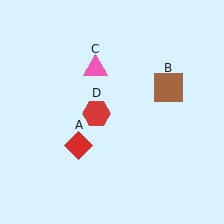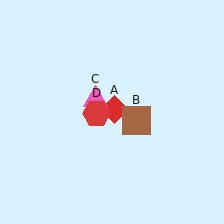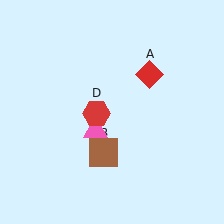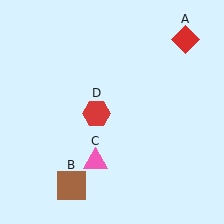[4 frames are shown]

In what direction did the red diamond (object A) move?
The red diamond (object A) moved up and to the right.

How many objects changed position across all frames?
3 objects changed position: red diamond (object A), brown square (object B), pink triangle (object C).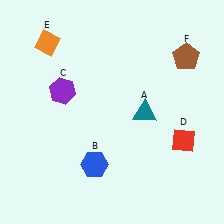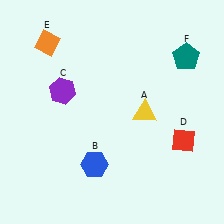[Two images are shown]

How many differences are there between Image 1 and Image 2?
There are 2 differences between the two images.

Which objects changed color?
A changed from teal to yellow. F changed from brown to teal.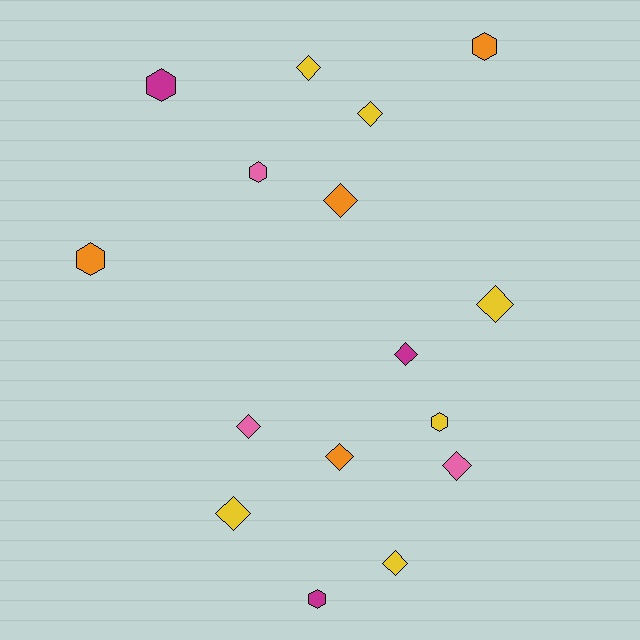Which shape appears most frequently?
Diamond, with 10 objects.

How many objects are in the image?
There are 16 objects.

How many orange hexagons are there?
There are 2 orange hexagons.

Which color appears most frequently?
Yellow, with 6 objects.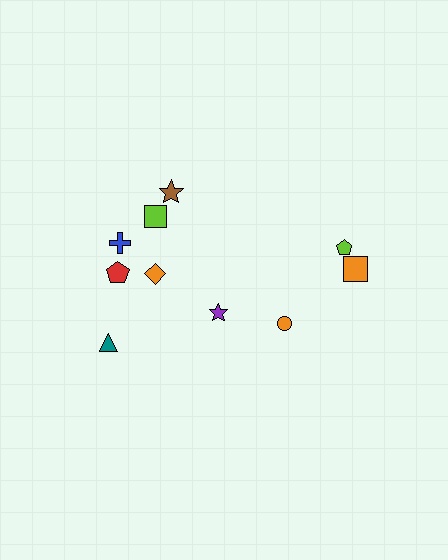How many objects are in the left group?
There are 7 objects.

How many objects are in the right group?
There are 3 objects.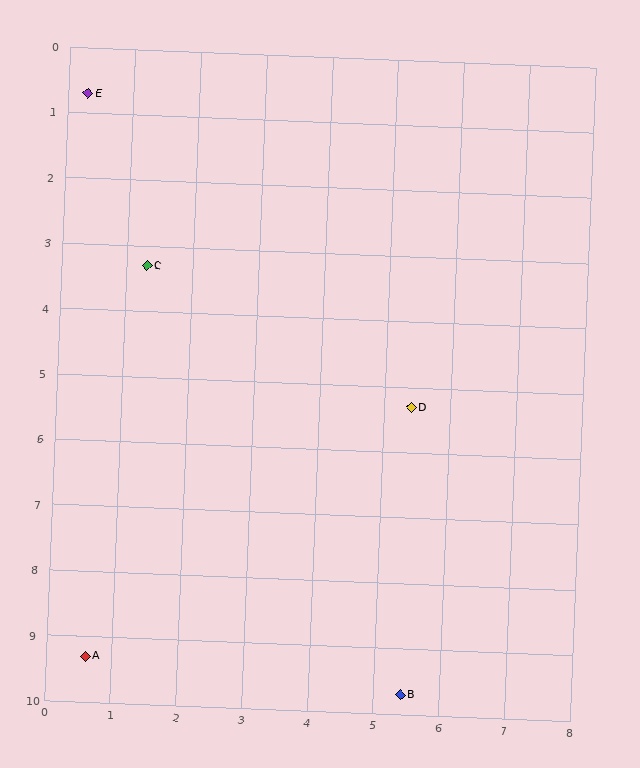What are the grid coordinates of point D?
Point D is at approximately (5.4, 5.3).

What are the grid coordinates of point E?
Point E is at approximately (0.3, 0.7).